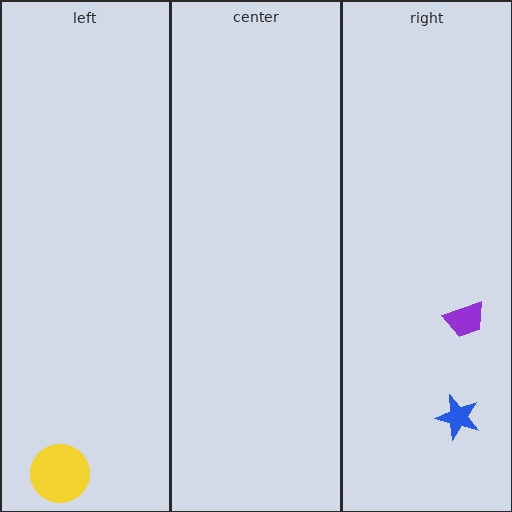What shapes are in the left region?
The yellow circle.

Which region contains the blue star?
The right region.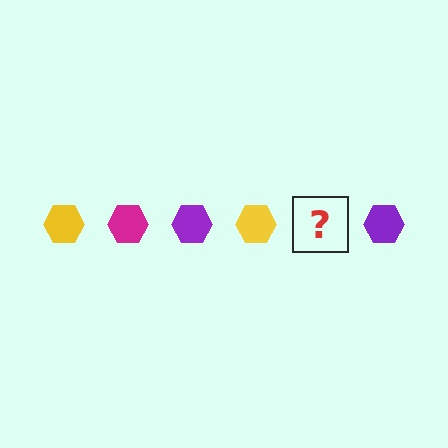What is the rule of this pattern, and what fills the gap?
The rule is that the pattern cycles through yellow, magenta, purple hexagons. The gap should be filled with a magenta hexagon.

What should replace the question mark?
The question mark should be replaced with a magenta hexagon.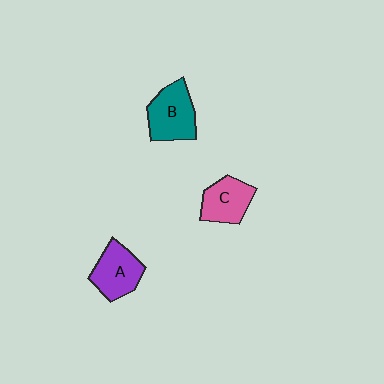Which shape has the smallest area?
Shape C (pink).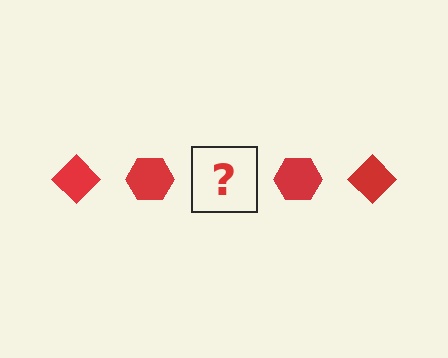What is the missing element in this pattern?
The missing element is a red diamond.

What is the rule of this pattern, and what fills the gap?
The rule is that the pattern cycles through diamond, hexagon shapes in red. The gap should be filled with a red diamond.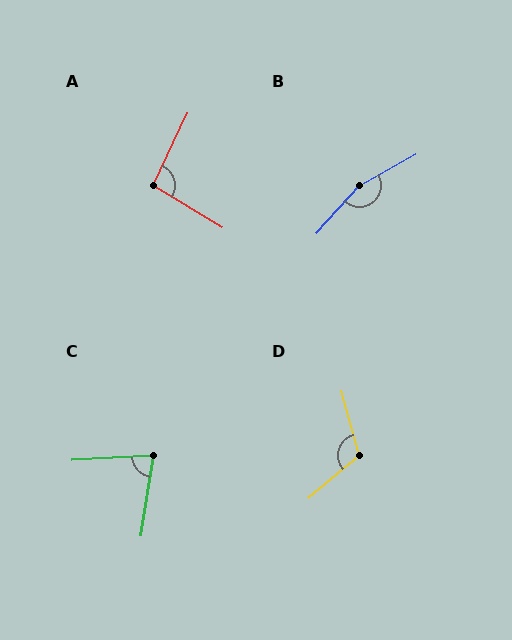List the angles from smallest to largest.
C (78°), A (96°), D (115°), B (161°).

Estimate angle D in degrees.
Approximately 115 degrees.